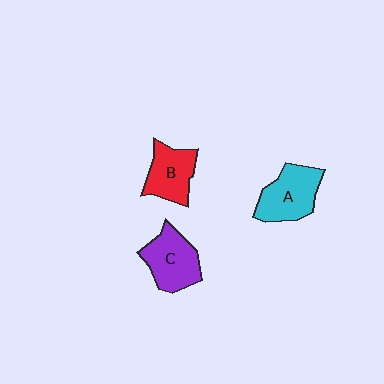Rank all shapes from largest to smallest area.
From largest to smallest: A (cyan), C (purple), B (red).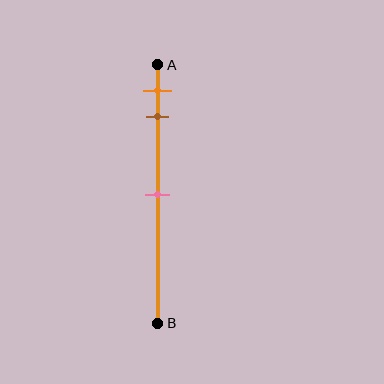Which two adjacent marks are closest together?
The orange and brown marks are the closest adjacent pair.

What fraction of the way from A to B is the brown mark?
The brown mark is approximately 20% (0.2) of the way from A to B.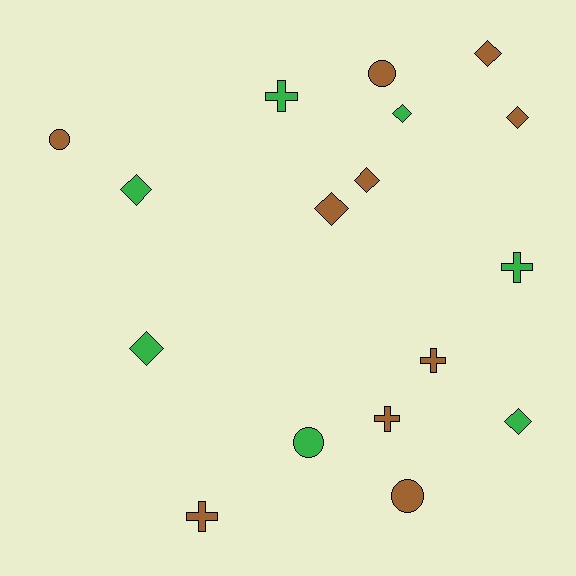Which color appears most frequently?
Brown, with 10 objects.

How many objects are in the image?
There are 17 objects.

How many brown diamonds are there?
There are 4 brown diamonds.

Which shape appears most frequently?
Diamond, with 8 objects.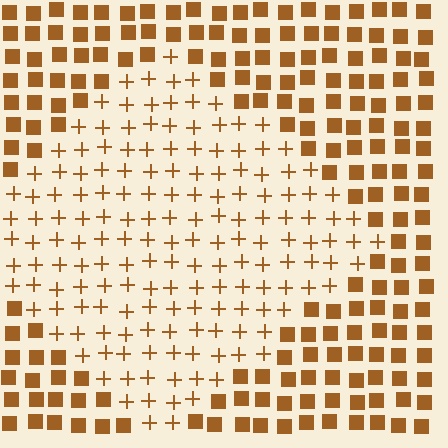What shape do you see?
I see a diamond.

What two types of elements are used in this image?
The image uses plus signs inside the diamond region and squares outside it.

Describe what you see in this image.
The image is filled with small brown elements arranged in a uniform grid. A diamond-shaped region contains plus signs, while the surrounding area contains squares. The boundary is defined purely by the change in element shape.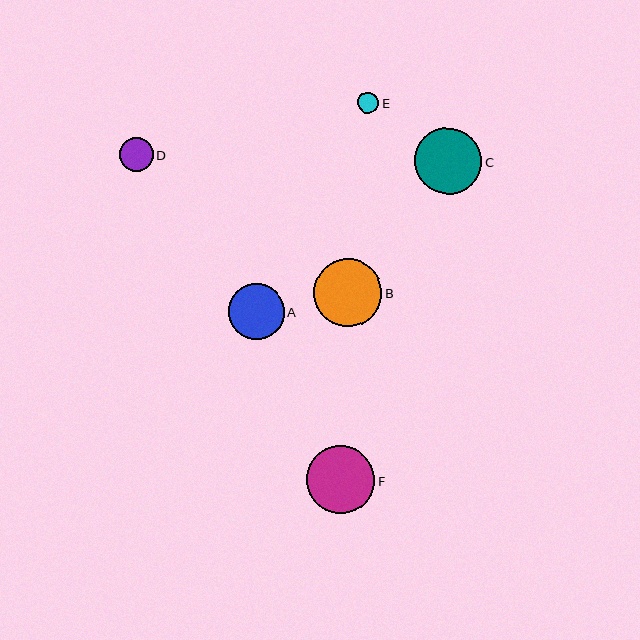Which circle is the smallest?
Circle E is the smallest with a size of approximately 21 pixels.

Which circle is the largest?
Circle B is the largest with a size of approximately 68 pixels.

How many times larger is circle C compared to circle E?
Circle C is approximately 3.2 times the size of circle E.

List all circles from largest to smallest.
From largest to smallest: B, F, C, A, D, E.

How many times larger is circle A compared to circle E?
Circle A is approximately 2.7 times the size of circle E.